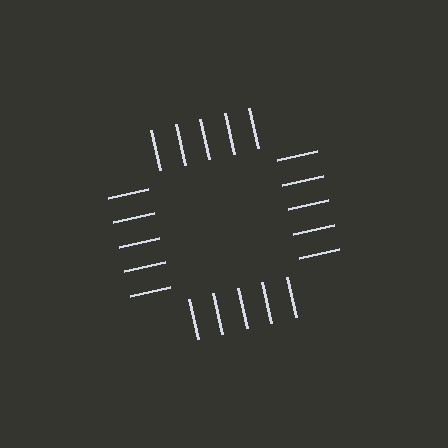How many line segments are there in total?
20 — 5 along each of the 4 edges.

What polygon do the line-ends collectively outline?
An illusory square — the line segments terminate on its edges but no continuous stroke is drawn.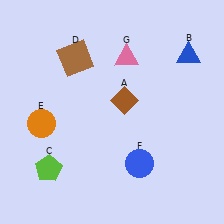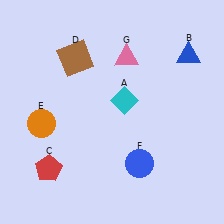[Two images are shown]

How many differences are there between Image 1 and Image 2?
There are 2 differences between the two images.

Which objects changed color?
A changed from brown to cyan. C changed from lime to red.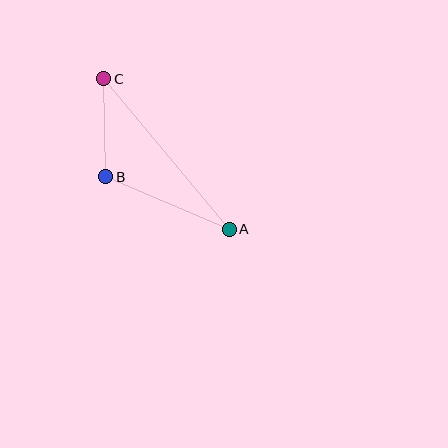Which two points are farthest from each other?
Points A and C are farthest from each other.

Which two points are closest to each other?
Points B and C are closest to each other.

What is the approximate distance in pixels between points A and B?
The distance between A and B is approximately 134 pixels.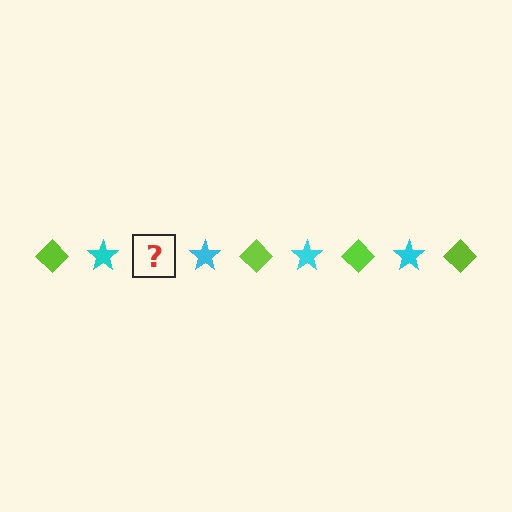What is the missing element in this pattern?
The missing element is a lime diamond.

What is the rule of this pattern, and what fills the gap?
The rule is that the pattern alternates between lime diamond and cyan star. The gap should be filled with a lime diamond.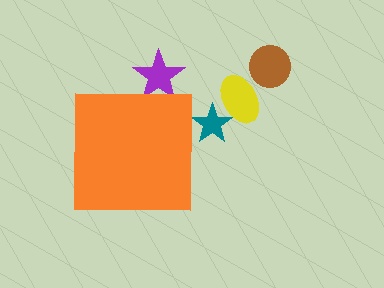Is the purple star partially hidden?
Yes, the purple star is partially hidden behind the orange square.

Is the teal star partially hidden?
Yes, the teal star is partially hidden behind the orange square.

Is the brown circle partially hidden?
No, the brown circle is fully visible.